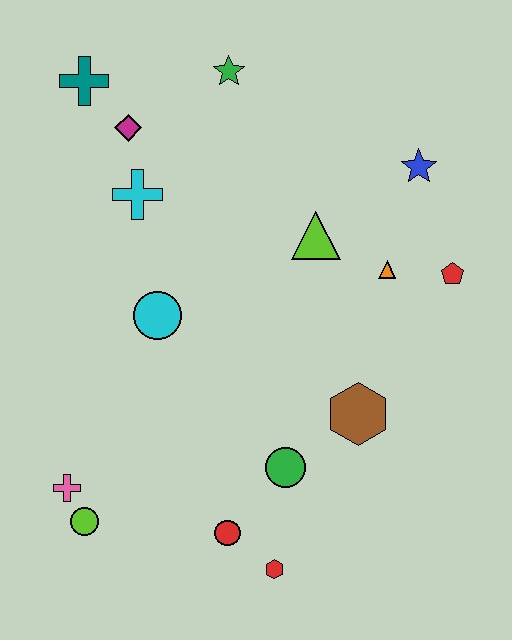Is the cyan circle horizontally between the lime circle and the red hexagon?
Yes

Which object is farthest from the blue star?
The lime circle is farthest from the blue star.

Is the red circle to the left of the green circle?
Yes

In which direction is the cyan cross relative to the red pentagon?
The cyan cross is to the left of the red pentagon.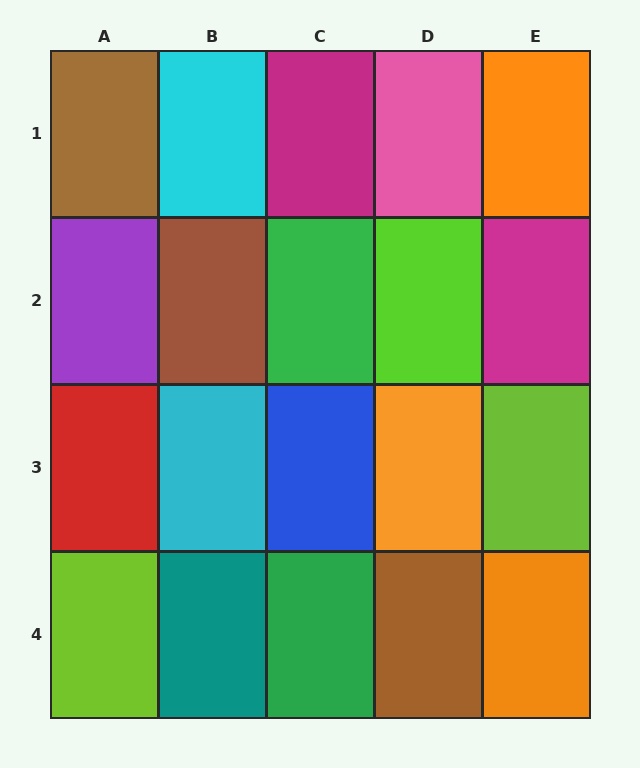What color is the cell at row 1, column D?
Pink.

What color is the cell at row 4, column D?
Brown.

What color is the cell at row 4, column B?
Teal.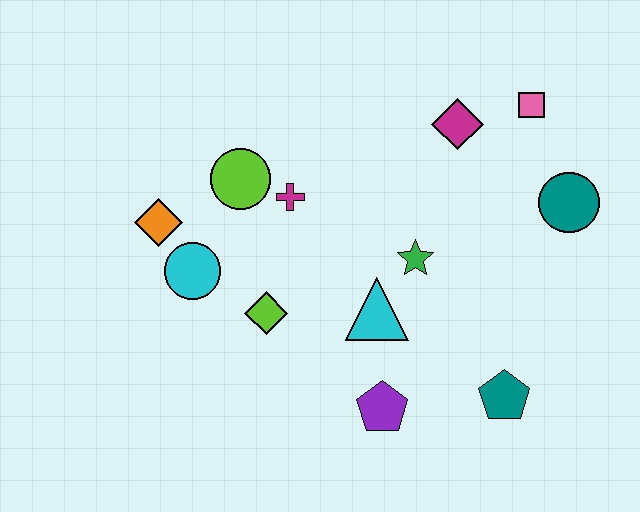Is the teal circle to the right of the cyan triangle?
Yes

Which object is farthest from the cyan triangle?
The pink square is farthest from the cyan triangle.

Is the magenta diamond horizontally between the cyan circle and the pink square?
Yes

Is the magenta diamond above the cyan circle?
Yes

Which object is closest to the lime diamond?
The cyan circle is closest to the lime diamond.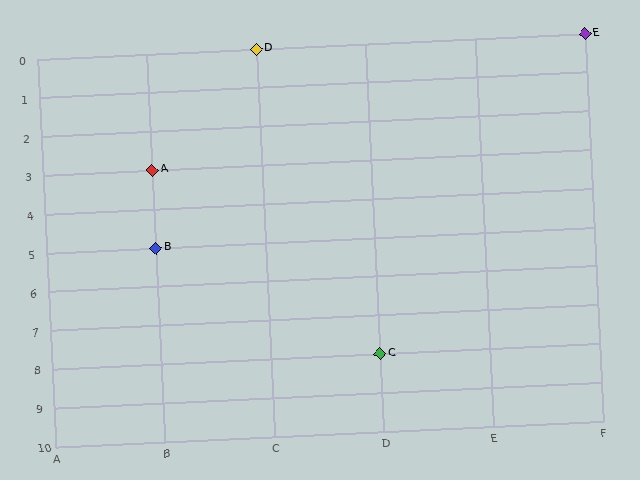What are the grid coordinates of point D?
Point D is at grid coordinates (C, 0).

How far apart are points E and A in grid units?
Points E and A are 4 columns and 3 rows apart (about 5.0 grid units diagonally).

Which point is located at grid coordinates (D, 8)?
Point C is at (D, 8).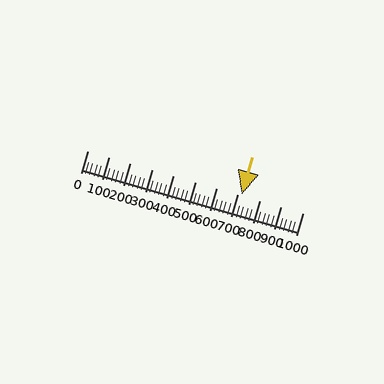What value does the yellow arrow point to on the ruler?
The yellow arrow points to approximately 716.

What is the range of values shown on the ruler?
The ruler shows values from 0 to 1000.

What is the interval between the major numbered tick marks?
The major tick marks are spaced 100 units apart.